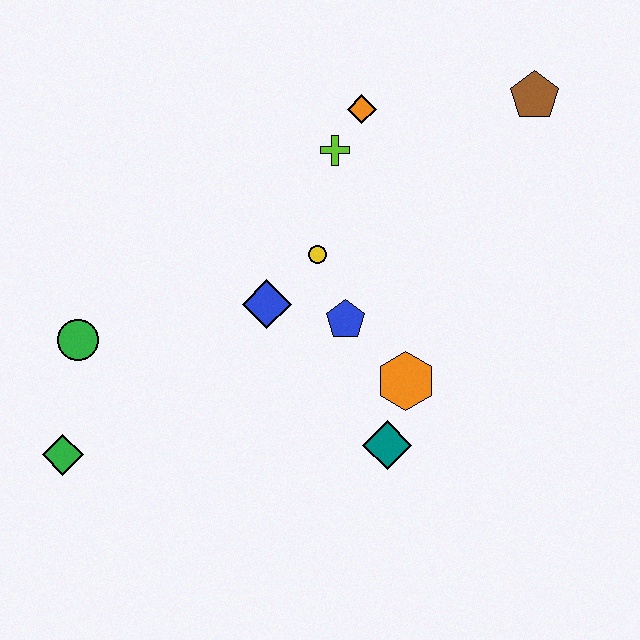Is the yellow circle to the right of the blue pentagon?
No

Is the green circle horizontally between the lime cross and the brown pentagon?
No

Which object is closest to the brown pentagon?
The orange diamond is closest to the brown pentagon.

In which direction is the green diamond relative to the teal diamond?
The green diamond is to the left of the teal diamond.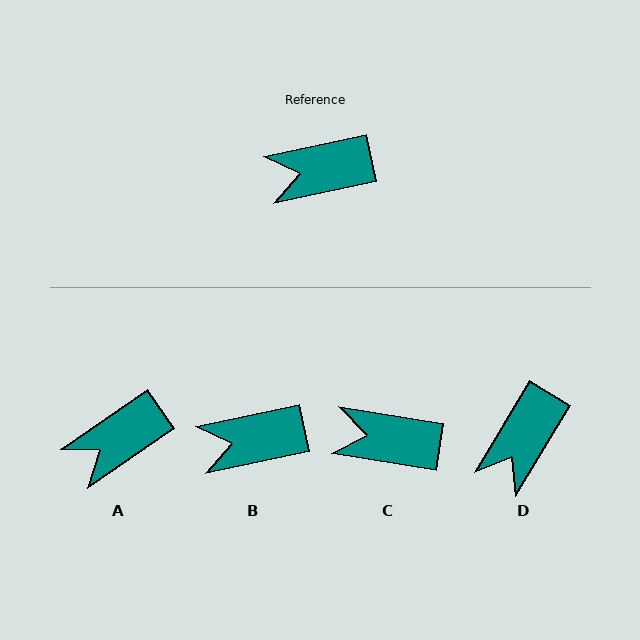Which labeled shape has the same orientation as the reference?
B.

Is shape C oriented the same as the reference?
No, it is off by about 21 degrees.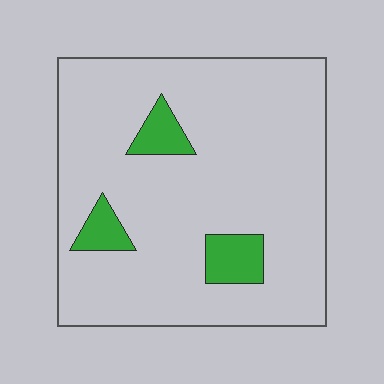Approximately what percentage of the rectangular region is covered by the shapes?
Approximately 10%.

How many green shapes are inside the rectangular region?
3.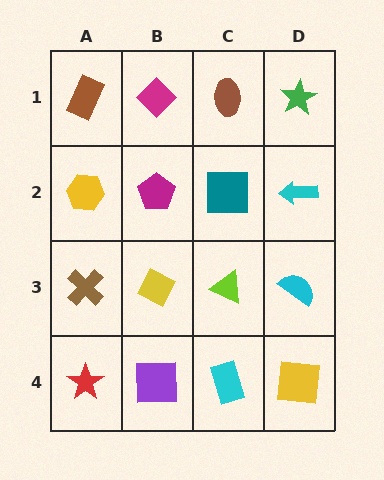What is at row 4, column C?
A cyan rectangle.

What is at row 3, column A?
A brown cross.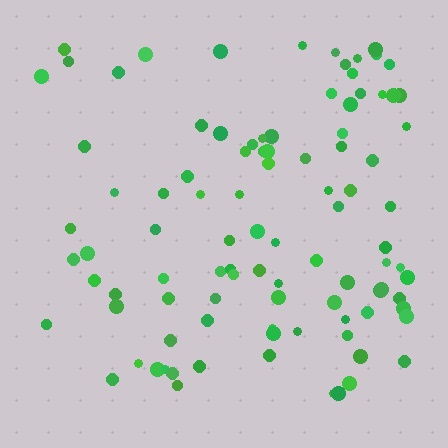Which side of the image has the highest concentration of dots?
The right.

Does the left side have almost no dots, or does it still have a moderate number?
Still a moderate number, just noticeably fewer than the right.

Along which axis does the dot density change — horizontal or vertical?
Horizontal.